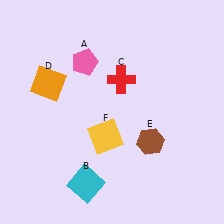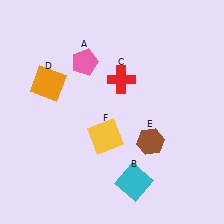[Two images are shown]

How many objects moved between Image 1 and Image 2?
1 object moved between the two images.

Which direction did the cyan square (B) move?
The cyan square (B) moved right.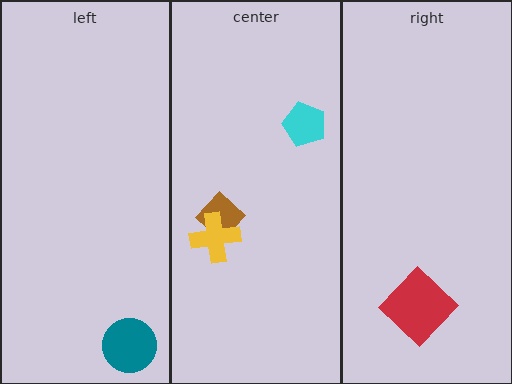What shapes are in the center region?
The cyan pentagon, the brown diamond, the yellow cross.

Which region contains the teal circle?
The left region.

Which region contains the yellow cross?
The center region.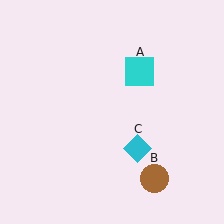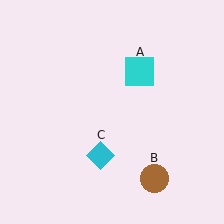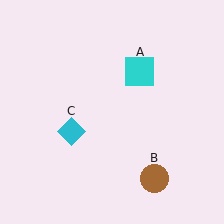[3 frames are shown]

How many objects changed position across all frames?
1 object changed position: cyan diamond (object C).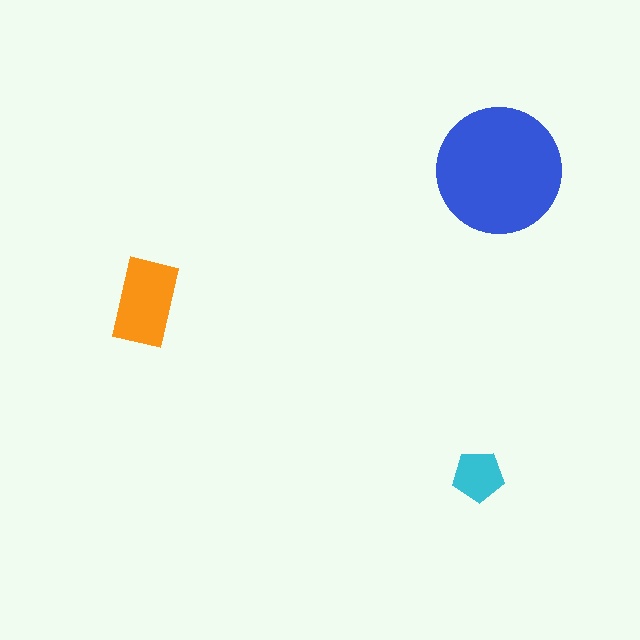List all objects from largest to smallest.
The blue circle, the orange rectangle, the cyan pentagon.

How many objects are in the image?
There are 3 objects in the image.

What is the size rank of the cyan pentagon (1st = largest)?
3rd.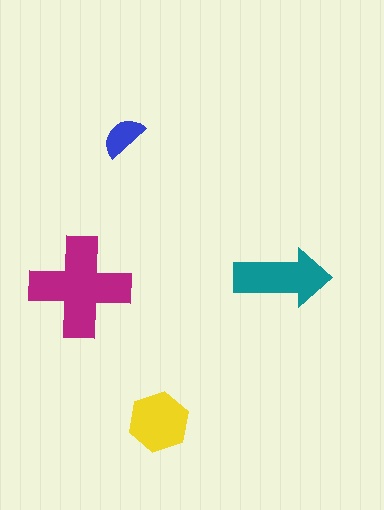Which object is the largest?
The magenta cross.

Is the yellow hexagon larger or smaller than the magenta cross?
Smaller.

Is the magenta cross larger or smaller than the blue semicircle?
Larger.